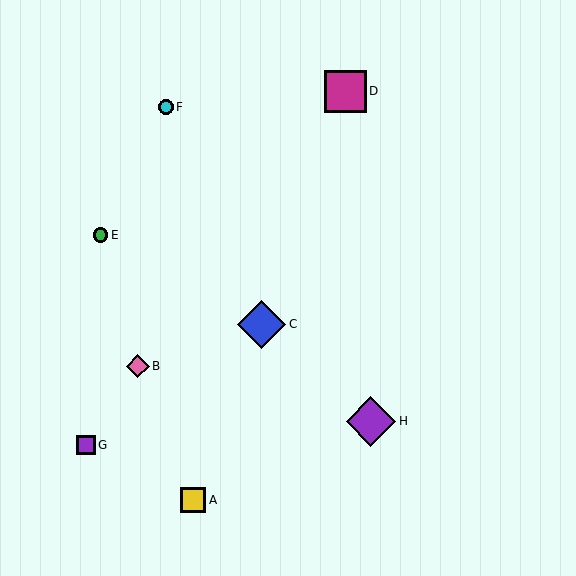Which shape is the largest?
The purple diamond (labeled H) is the largest.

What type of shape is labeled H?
Shape H is a purple diamond.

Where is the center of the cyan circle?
The center of the cyan circle is at (166, 107).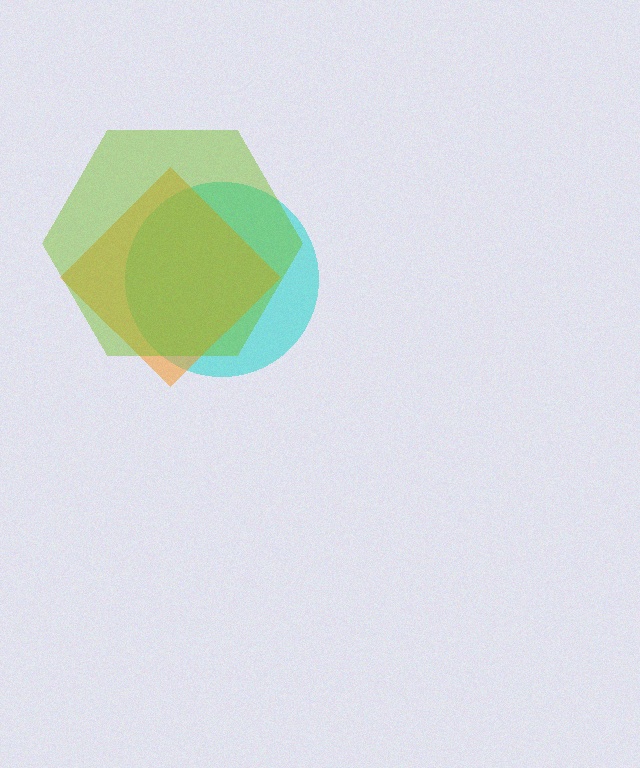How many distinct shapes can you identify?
There are 3 distinct shapes: a cyan circle, an orange diamond, a lime hexagon.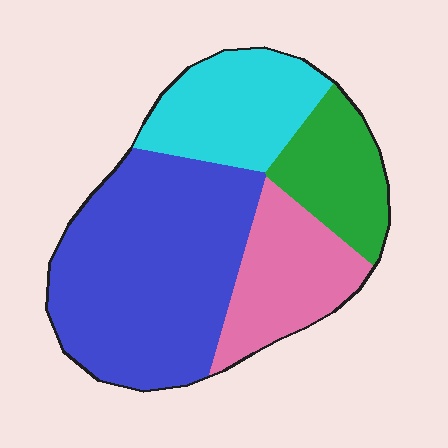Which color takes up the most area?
Blue, at roughly 45%.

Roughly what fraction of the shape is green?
Green takes up less than a sixth of the shape.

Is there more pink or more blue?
Blue.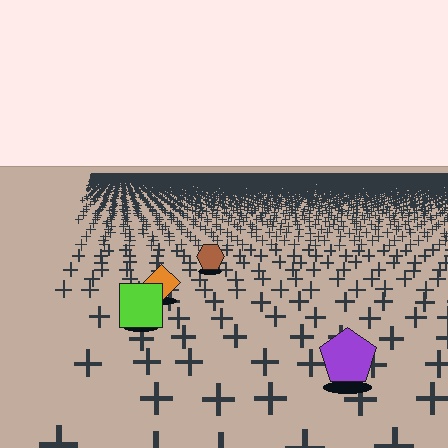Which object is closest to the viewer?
The purple pentagon is closest. The texture marks near it are larger and more spread out.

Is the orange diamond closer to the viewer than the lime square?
No. The lime square is closer — you can tell from the texture gradient: the ground texture is coarser near it.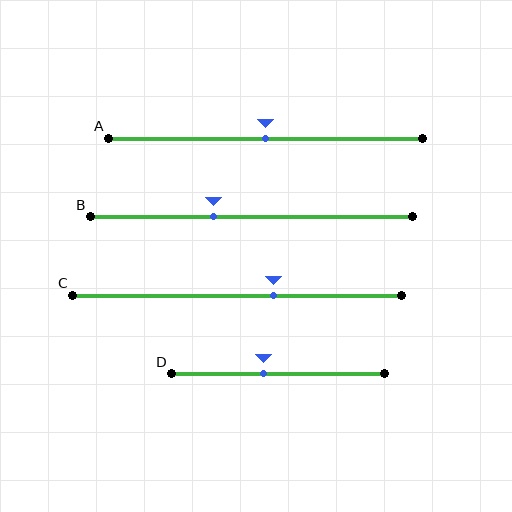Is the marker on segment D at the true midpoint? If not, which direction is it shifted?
No, the marker on segment D is shifted to the left by about 7% of the segment length.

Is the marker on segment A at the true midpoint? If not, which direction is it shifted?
Yes, the marker on segment A is at the true midpoint.